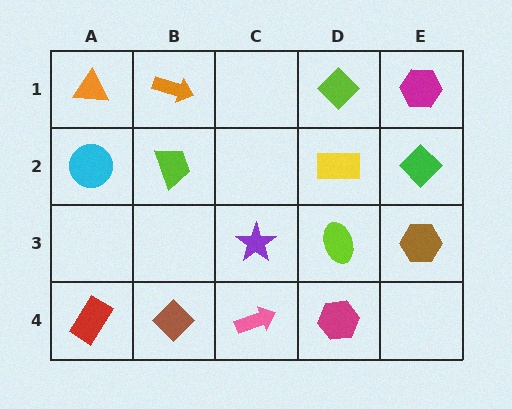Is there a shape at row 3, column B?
No, that cell is empty.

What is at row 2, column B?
A lime trapezoid.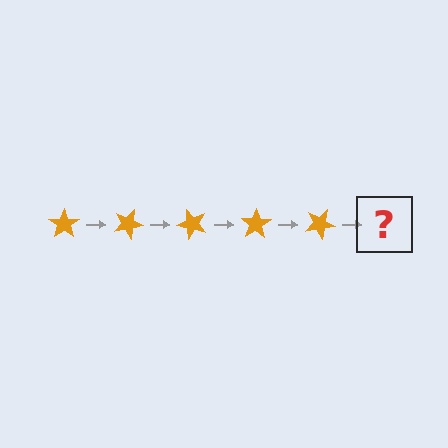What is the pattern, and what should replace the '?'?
The pattern is that the star rotates 25 degrees each step. The '?' should be an orange star rotated 125 degrees.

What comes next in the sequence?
The next element should be an orange star rotated 125 degrees.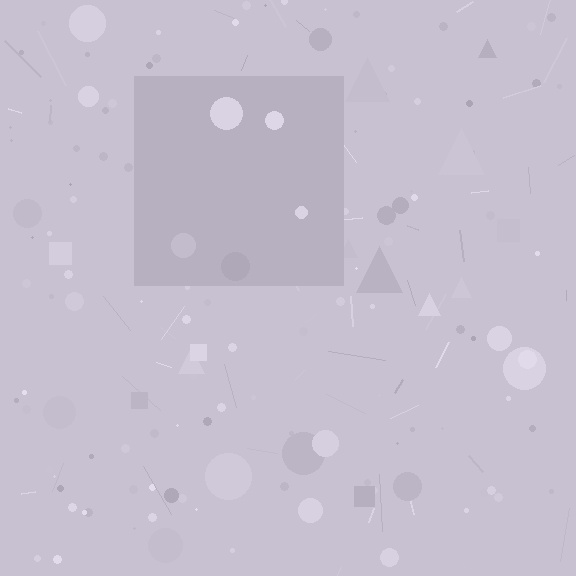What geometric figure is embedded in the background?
A square is embedded in the background.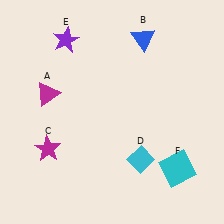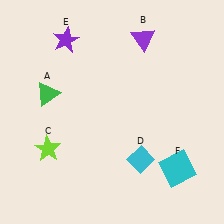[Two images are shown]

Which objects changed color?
A changed from magenta to green. B changed from blue to purple. C changed from magenta to lime.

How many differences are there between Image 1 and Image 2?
There are 3 differences between the two images.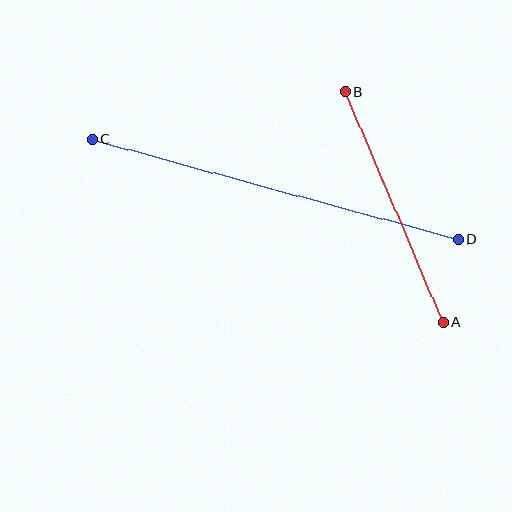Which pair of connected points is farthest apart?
Points C and D are farthest apart.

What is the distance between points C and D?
The distance is approximately 380 pixels.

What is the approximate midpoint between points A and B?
The midpoint is at approximately (394, 207) pixels.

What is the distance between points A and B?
The distance is approximately 250 pixels.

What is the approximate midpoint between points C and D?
The midpoint is at approximately (275, 189) pixels.